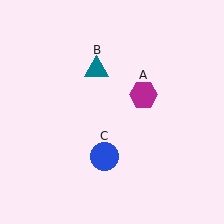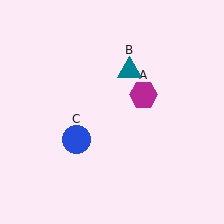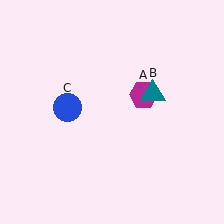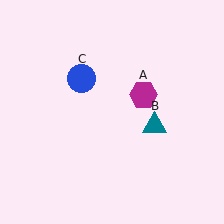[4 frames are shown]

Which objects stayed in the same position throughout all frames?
Magenta hexagon (object A) remained stationary.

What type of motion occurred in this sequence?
The teal triangle (object B), blue circle (object C) rotated clockwise around the center of the scene.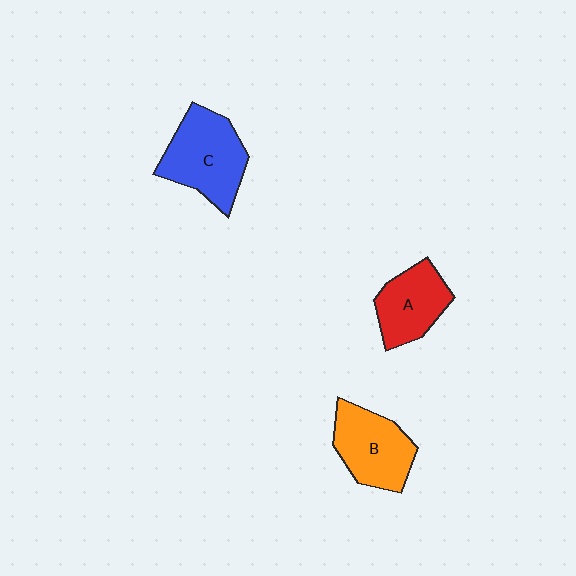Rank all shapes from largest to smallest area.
From largest to smallest: C (blue), B (orange), A (red).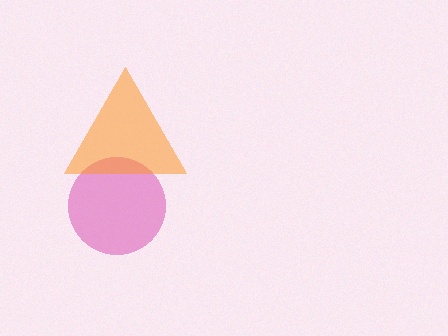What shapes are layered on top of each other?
The layered shapes are: a magenta circle, an orange triangle.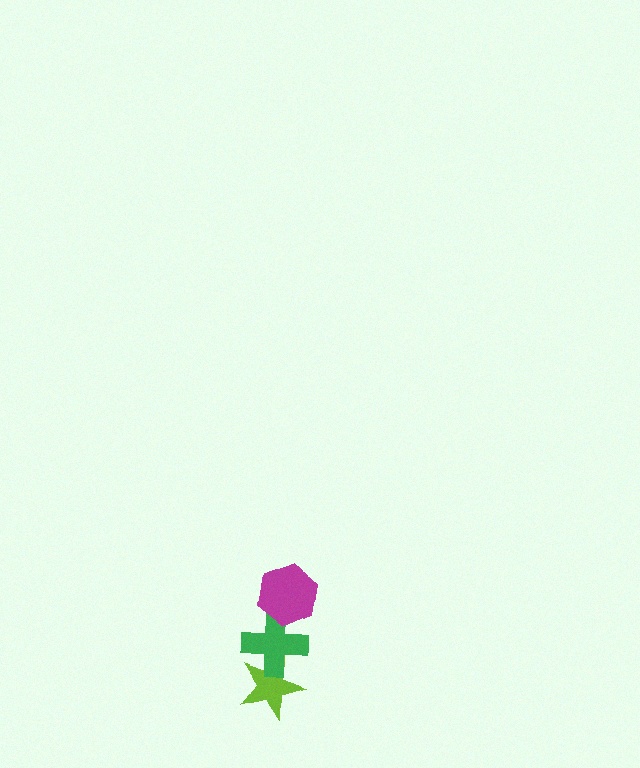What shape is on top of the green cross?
The magenta hexagon is on top of the green cross.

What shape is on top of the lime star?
The green cross is on top of the lime star.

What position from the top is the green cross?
The green cross is 2nd from the top.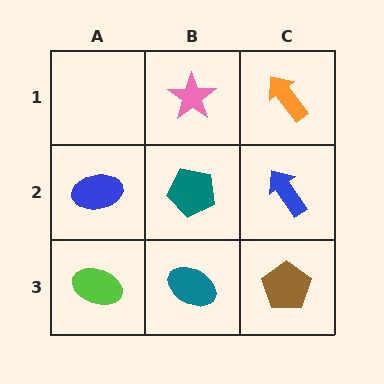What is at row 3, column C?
A brown pentagon.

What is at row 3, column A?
A lime ellipse.